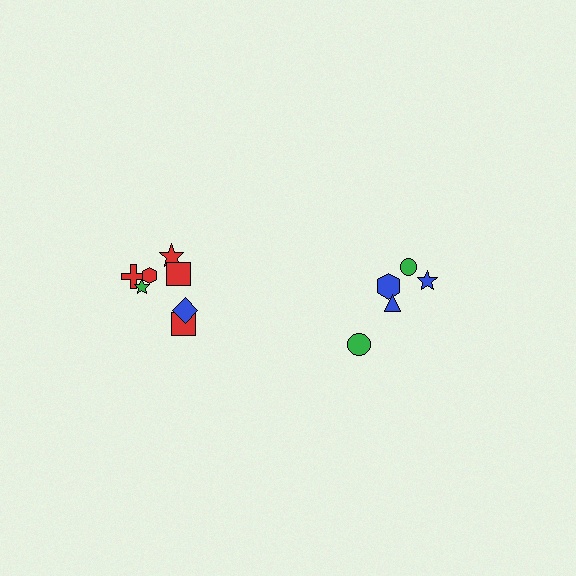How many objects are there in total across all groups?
There are 12 objects.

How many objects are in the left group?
There are 7 objects.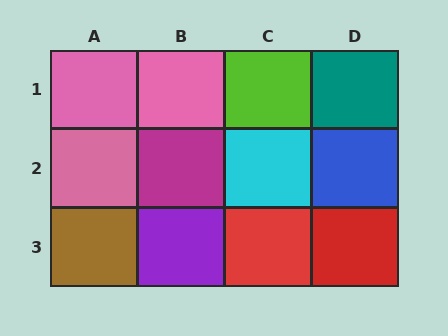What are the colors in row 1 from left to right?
Pink, pink, lime, teal.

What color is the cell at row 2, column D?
Blue.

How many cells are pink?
3 cells are pink.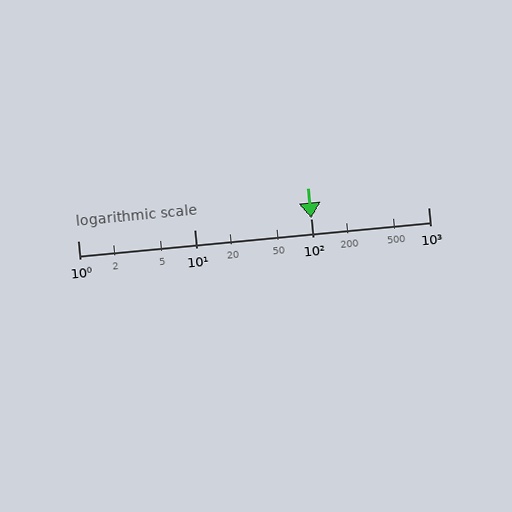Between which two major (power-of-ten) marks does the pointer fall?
The pointer is between 100 and 1000.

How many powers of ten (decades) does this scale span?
The scale spans 3 decades, from 1 to 1000.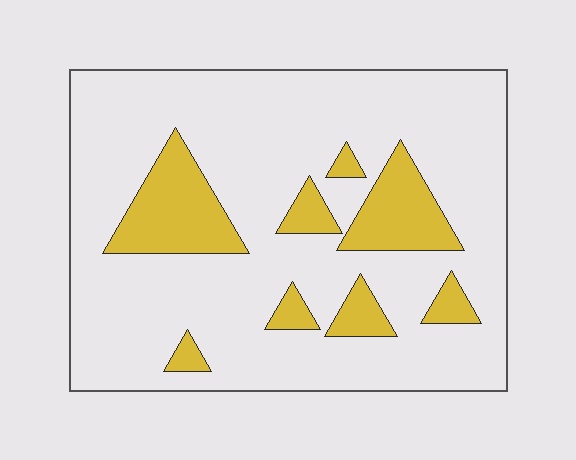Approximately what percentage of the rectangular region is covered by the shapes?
Approximately 20%.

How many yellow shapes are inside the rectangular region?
8.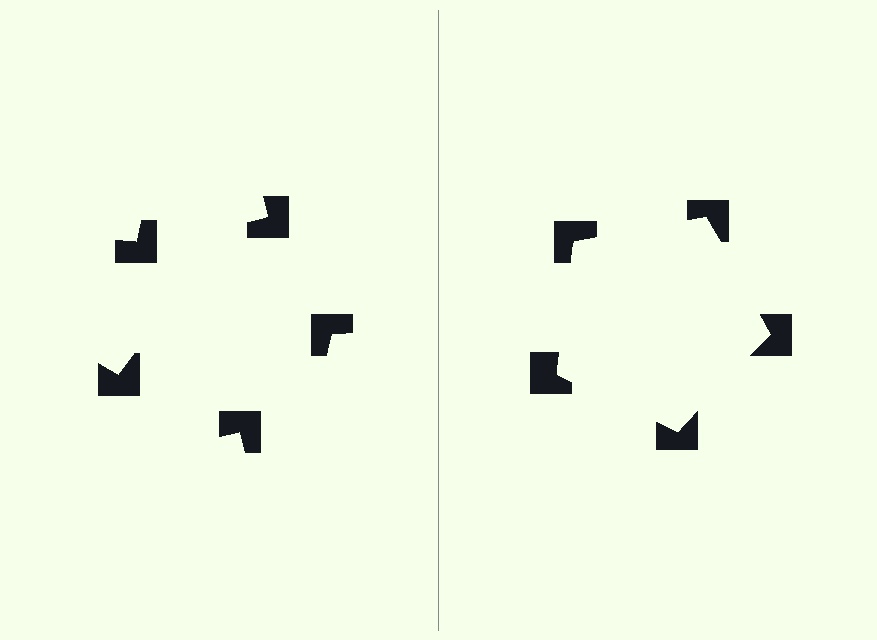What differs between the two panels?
The notched squares are positioned identically on both sides; only the wedge orientations differ. On the right they align to a pentagon; on the left they are misaligned.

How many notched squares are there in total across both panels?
10 — 5 on each side.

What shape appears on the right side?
An illusory pentagon.